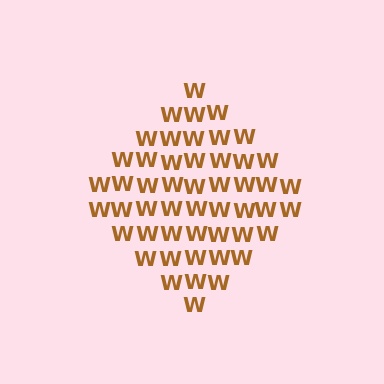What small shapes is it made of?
It is made of small letter W's.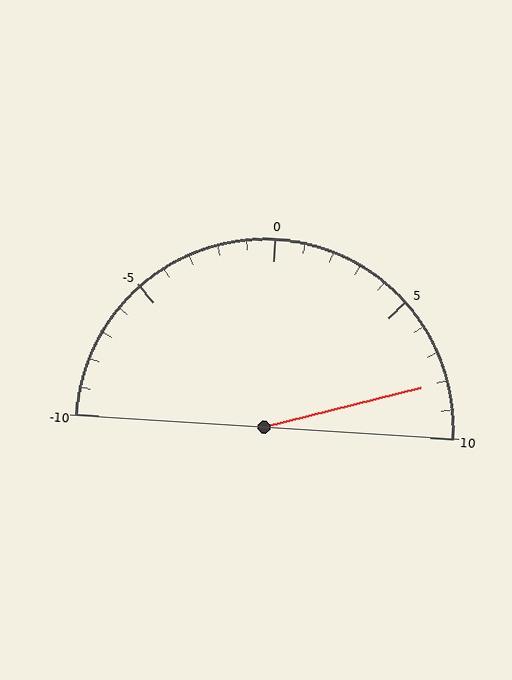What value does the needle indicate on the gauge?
The needle indicates approximately 8.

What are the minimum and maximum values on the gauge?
The gauge ranges from -10 to 10.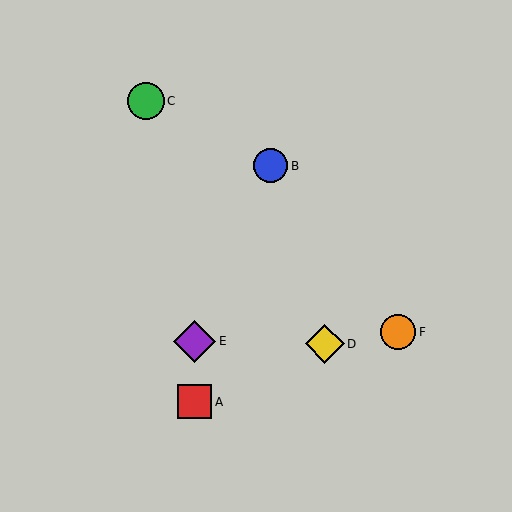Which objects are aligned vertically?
Objects A, E are aligned vertically.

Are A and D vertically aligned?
No, A is at x≈195 and D is at x≈325.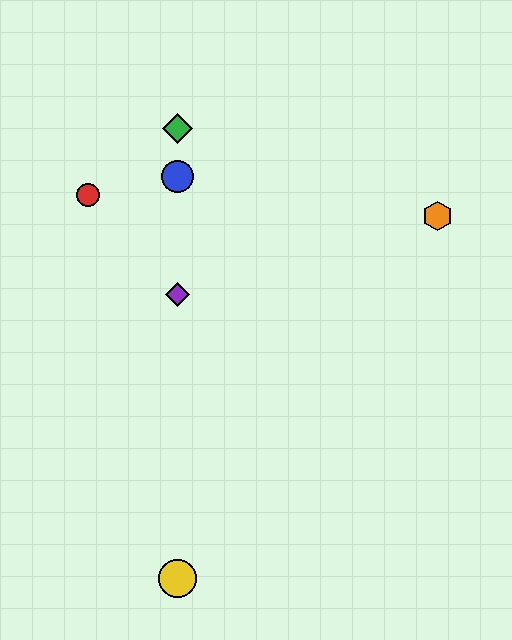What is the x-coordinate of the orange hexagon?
The orange hexagon is at x≈438.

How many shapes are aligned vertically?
4 shapes (the blue circle, the green diamond, the yellow circle, the purple diamond) are aligned vertically.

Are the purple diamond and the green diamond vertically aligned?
Yes, both are at x≈178.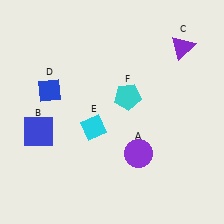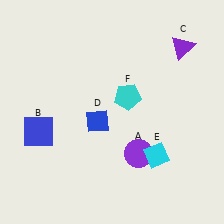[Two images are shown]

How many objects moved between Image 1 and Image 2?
2 objects moved between the two images.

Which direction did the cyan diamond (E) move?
The cyan diamond (E) moved right.